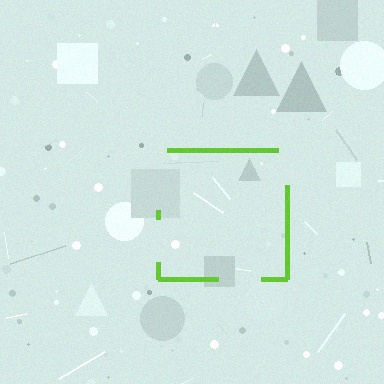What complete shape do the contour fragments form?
The contour fragments form a square.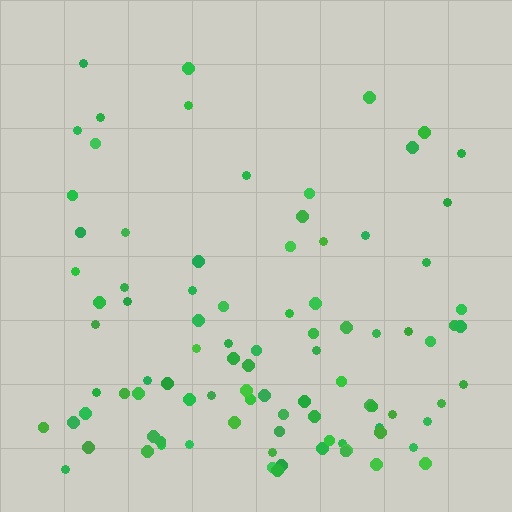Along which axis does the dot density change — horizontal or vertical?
Vertical.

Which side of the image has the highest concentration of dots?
The bottom.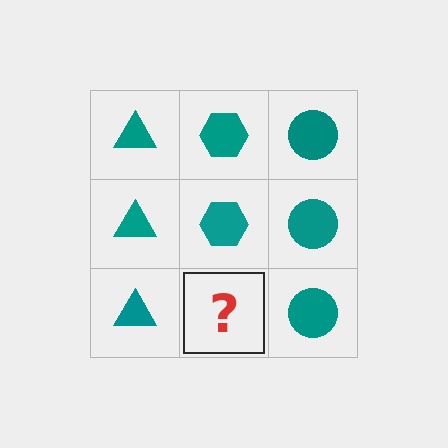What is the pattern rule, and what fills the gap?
The rule is that each column has a consistent shape. The gap should be filled with a teal hexagon.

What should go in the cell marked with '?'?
The missing cell should contain a teal hexagon.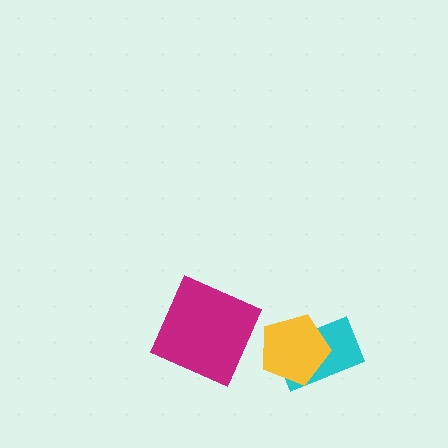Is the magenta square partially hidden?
No, no other shape covers it.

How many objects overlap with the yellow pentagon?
1 object overlaps with the yellow pentagon.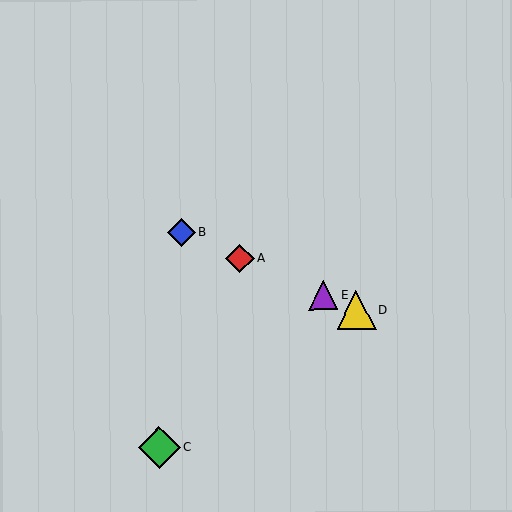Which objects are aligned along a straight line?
Objects A, B, D, E are aligned along a straight line.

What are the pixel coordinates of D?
Object D is at (356, 310).